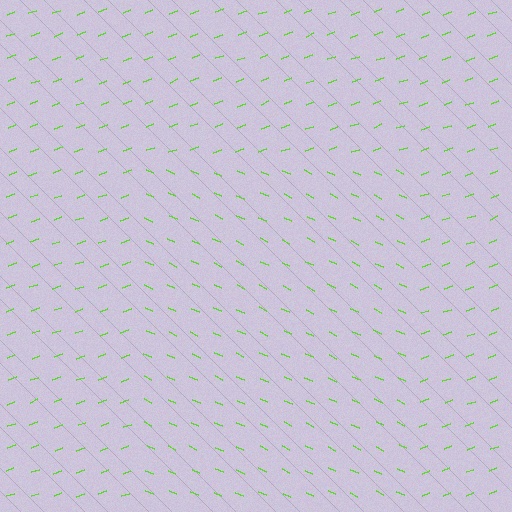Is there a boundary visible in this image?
Yes, there is a texture boundary formed by a change in line orientation.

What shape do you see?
I see a rectangle.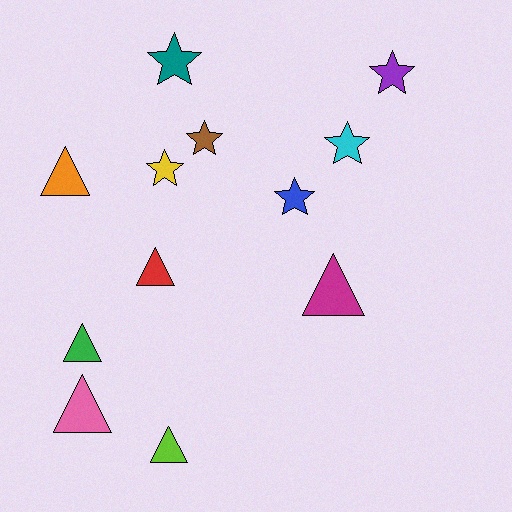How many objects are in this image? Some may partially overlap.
There are 12 objects.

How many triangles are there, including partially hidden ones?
There are 6 triangles.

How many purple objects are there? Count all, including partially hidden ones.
There is 1 purple object.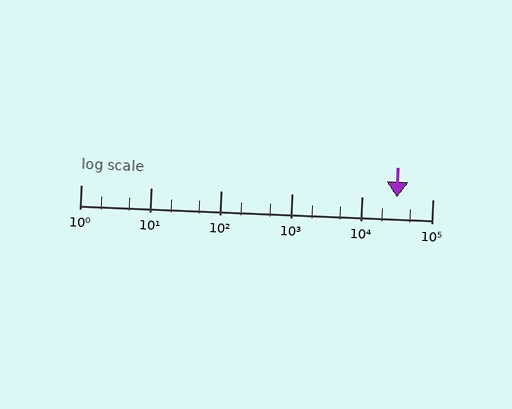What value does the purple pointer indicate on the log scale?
The pointer indicates approximately 31000.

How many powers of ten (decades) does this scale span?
The scale spans 5 decades, from 1 to 100000.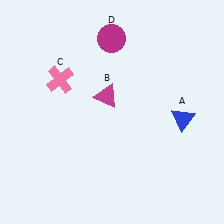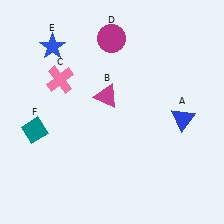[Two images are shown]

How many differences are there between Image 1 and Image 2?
There are 2 differences between the two images.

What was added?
A blue star (E), a teal diamond (F) were added in Image 2.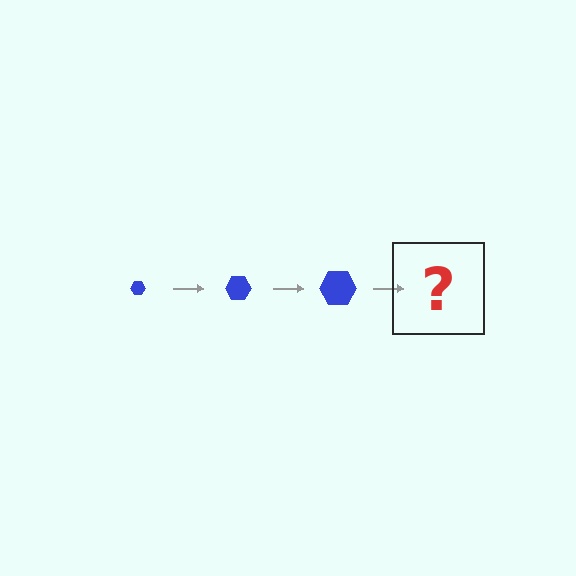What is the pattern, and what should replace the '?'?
The pattern is that the hexagon gets progressively larger each step. The '?' should be a blue hexagon, larger than the previous one.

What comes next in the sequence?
The next element should be a blue hexagon, larger than the previous one.